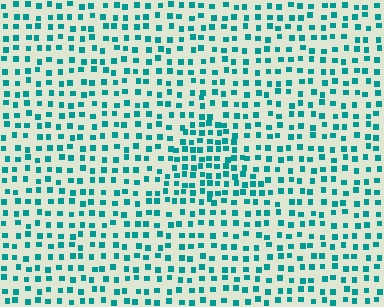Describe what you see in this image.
The image contains small teal elements arranged at two different densities. A triangle-shaped region is visible where the elements are more densely packed than the surrounding area.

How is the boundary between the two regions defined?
The boundary is defined by a change in element density (approximately 1.6x ratio). All elements are the same color, size, and shape.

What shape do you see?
I see a triangle.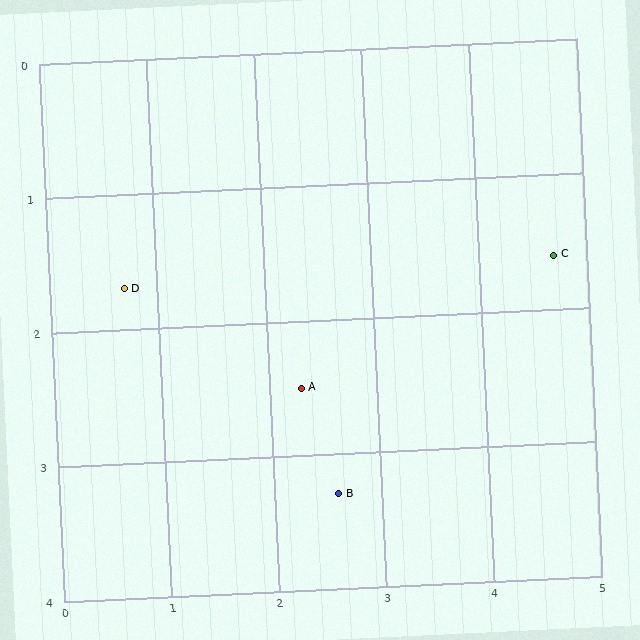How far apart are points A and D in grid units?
Points A and D are about 1.8 grid units apart.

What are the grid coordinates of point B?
Point B is at approximately (2.6, 3.3).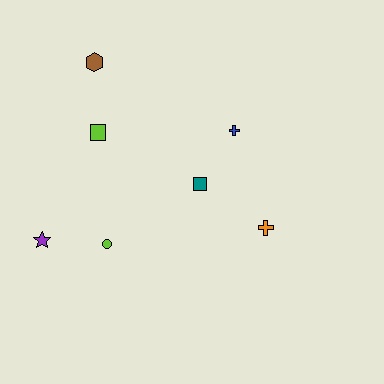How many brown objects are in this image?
There is 1 brown object.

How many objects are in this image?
There are 7 objects.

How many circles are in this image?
There is 1 circle.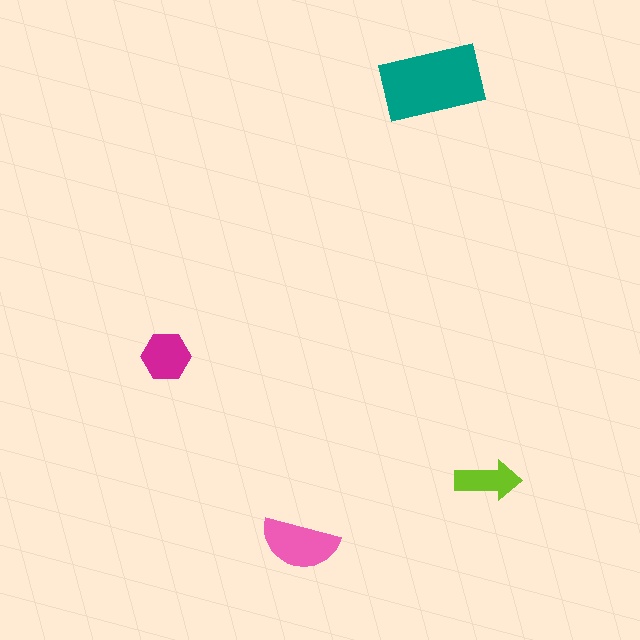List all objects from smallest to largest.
The lime arrow, the magenta hexagon, the pink semicircle, the teal rectangle.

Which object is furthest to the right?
The lime arrow is rightmost.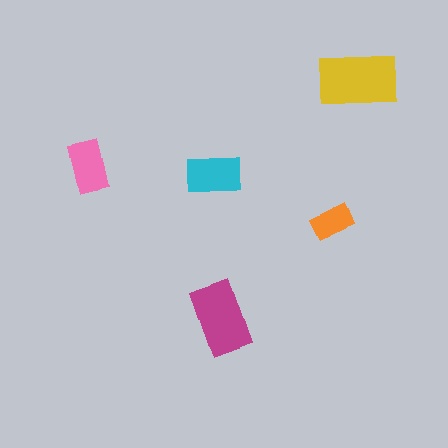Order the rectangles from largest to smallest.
the yellow one, the magenta one, the cyan one, the pink one, the orange one.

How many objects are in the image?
There are 5 objects in the image.